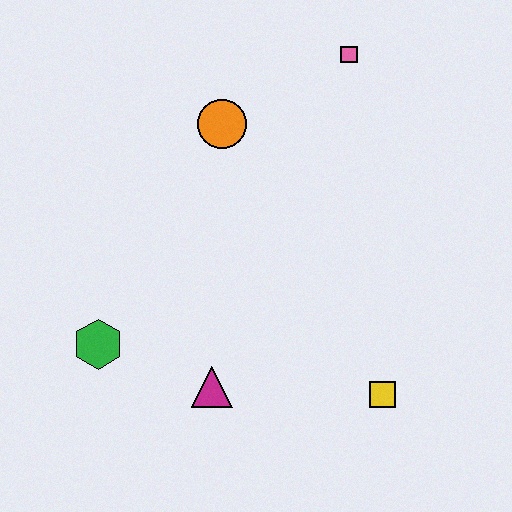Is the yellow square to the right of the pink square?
Yes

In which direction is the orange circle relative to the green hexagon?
The orange circle is above the green hexagon.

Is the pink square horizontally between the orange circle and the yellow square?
Yes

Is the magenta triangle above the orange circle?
No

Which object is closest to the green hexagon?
The magenta triangle is closest to the green hexagon.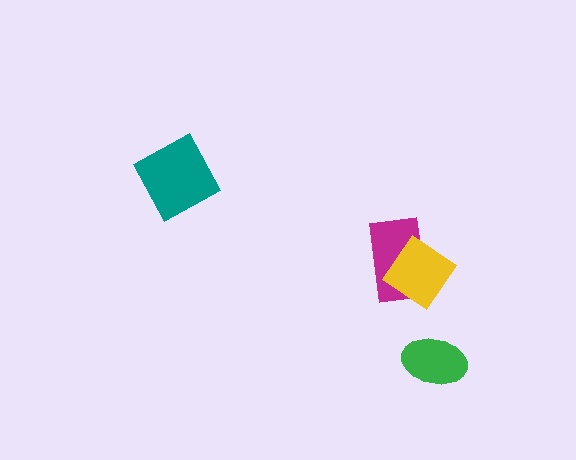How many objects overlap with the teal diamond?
0 objects overlap with the teal diamond.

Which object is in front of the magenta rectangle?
The yellow diamond is in front of the magenta rectangle.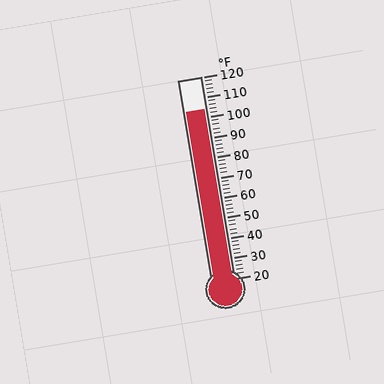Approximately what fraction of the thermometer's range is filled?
The thermometer is filled to approximately 85% of its range.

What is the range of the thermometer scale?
The thermometer scale ranges from 20°F to 120°F.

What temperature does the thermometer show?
The thermometer shows approximately 104°F.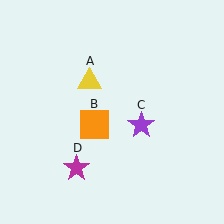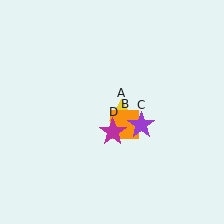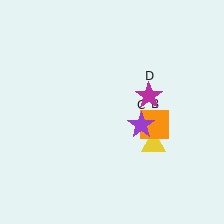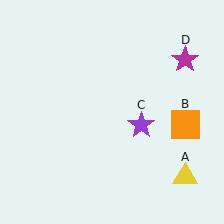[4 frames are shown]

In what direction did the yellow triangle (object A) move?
The yellow triangle (object A) moved down and to the right.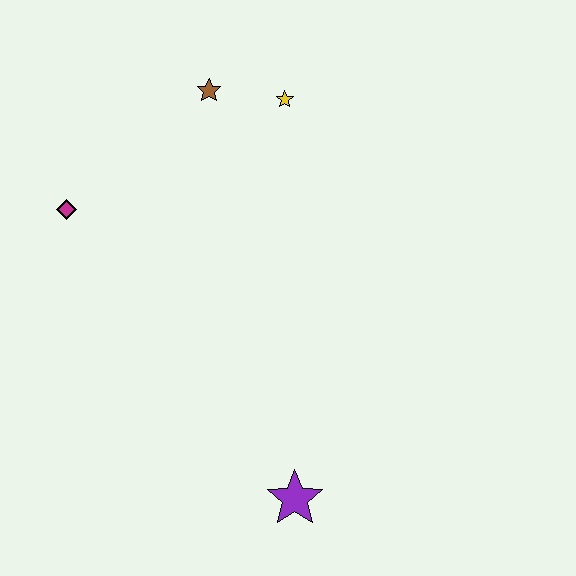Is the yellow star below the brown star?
Yes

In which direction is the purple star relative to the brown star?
The purple star is below the brown star.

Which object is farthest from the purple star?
The brown star is farthest from the purple star.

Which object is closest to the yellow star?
The brown star is closest to the yellow star.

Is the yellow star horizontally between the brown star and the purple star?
Yes